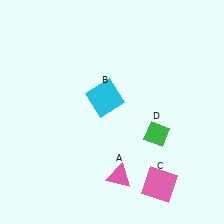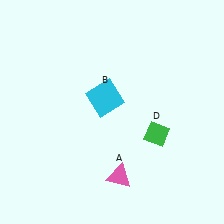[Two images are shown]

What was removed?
The pink square (C) was removed in Image 2.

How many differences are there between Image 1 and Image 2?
There is 1 difference between the two images.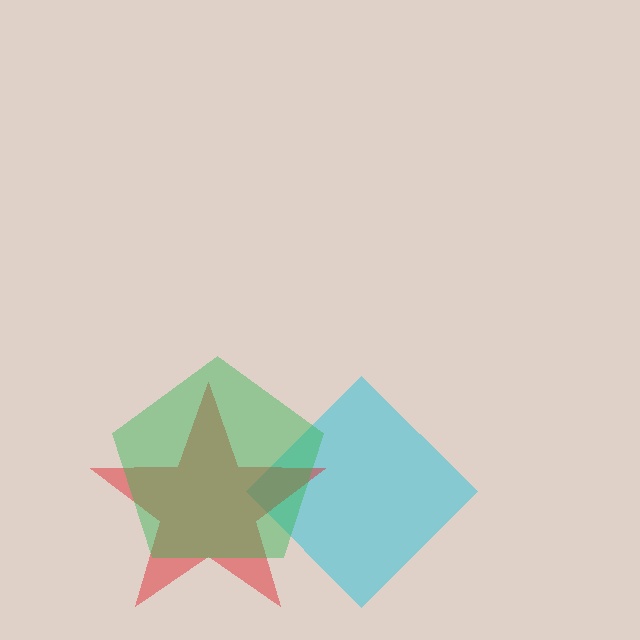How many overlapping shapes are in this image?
There are 3 overlapping shapes in the image.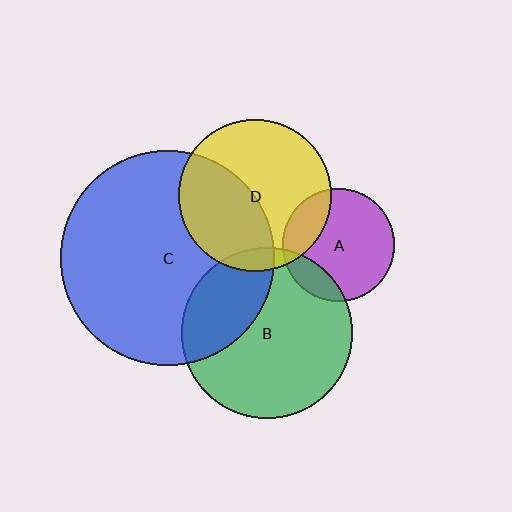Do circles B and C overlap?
Yes.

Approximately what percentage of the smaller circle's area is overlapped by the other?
Approximately 30%.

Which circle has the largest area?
Circle C (blue).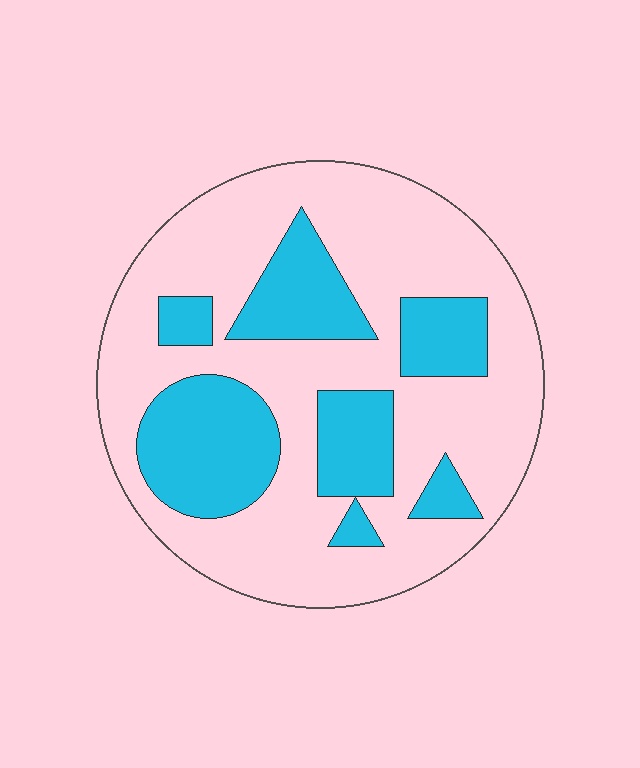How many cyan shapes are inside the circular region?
7.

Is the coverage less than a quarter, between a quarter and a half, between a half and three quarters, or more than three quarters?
Between a quarter and a half.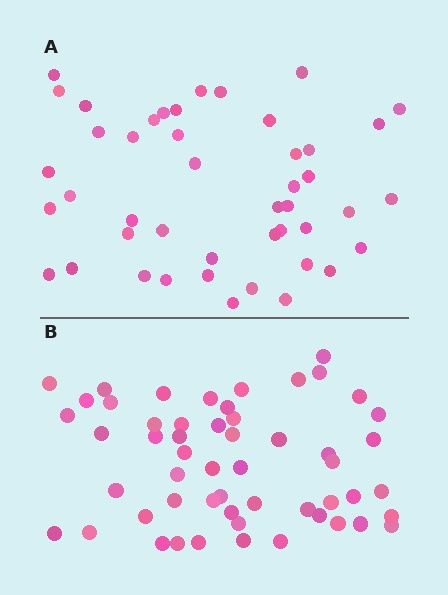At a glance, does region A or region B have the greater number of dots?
Region B (the bottom region) has more dots.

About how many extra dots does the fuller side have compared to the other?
Region B has roughly 8 or so more dots than region A.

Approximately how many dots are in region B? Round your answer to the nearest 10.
About 50 dots. (The exact count is 54, which rounds to 50.)